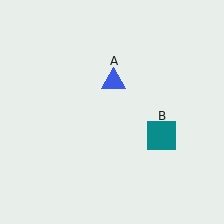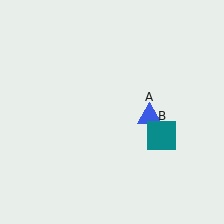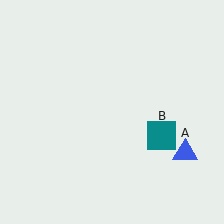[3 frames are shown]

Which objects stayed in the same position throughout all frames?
Teal square (object B) remained stationary.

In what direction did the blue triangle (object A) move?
The blue triangle (object A) moved down and to the right.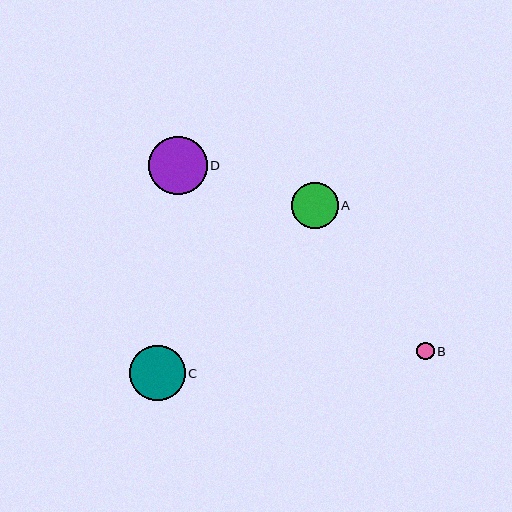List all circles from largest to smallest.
From largest to smallest: D, C, A, B.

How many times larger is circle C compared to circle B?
Circle C is approximately 3.2 times the size of circle B.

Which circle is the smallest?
Circle B is the smallest with a size of approximately 17 pixels.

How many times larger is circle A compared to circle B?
Circle A is approximately 2.7 times the size of circle B.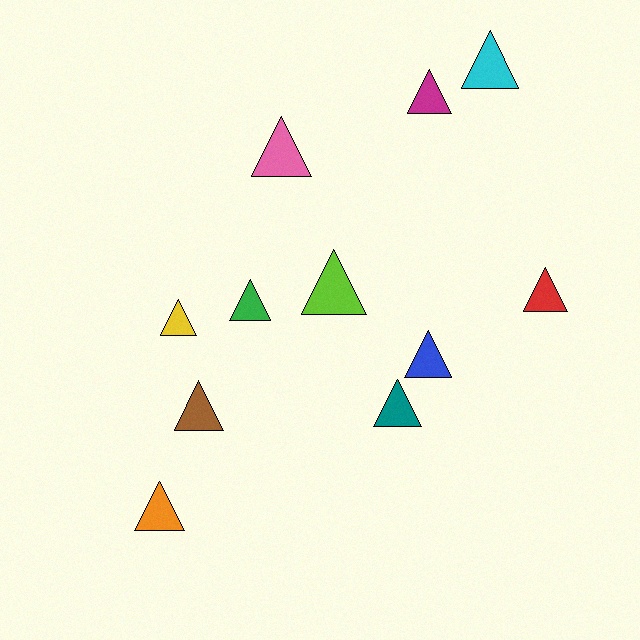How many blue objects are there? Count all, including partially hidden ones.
There is 1 blue object.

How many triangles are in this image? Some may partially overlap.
There are 11 triangles.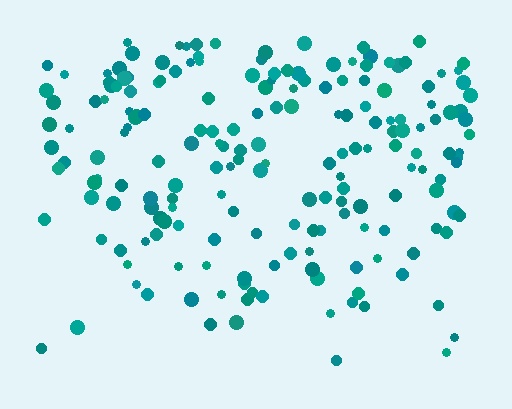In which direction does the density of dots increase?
From bottom to top, with the top side densest.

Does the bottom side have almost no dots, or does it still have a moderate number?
Still a moderate number, just noticeably fewer than the top.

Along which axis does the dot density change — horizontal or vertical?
Vertical.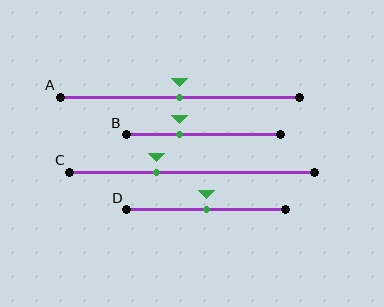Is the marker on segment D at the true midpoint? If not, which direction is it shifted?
Yes, the marker on segment D is at the true midpoint.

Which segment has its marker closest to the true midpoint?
Segment A has its marker closest to the true midpoint.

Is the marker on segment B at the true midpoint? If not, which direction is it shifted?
No, the marker on segment B is shifted to the left by about 15% of the segment length.